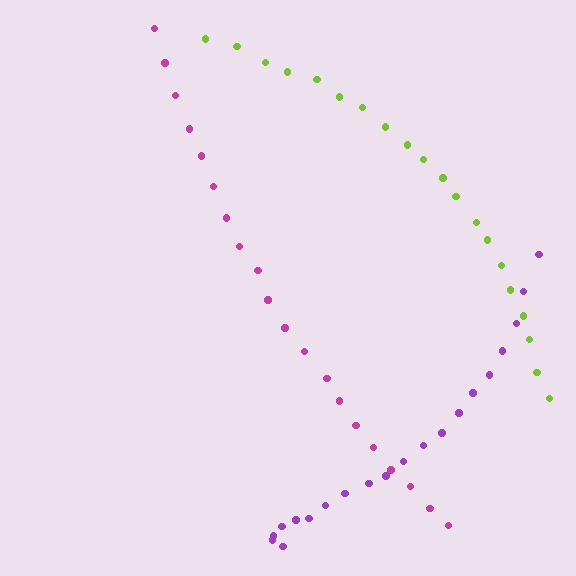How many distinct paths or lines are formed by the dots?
There are 3 distinct paths.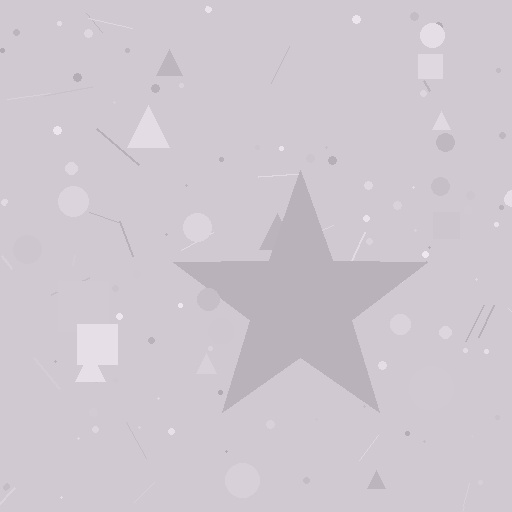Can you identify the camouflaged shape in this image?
The camouflaged shape is a star.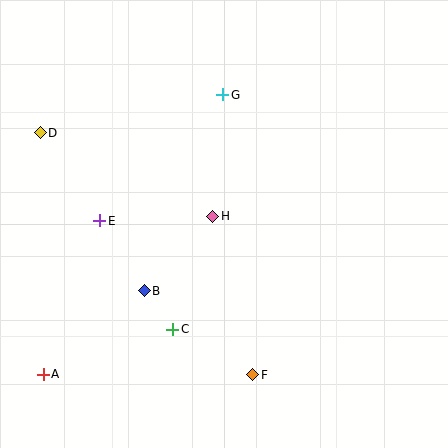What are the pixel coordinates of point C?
Point C is at (173, 329).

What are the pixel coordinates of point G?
Point G is at (223, 95).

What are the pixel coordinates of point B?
Point B is at (144, 291).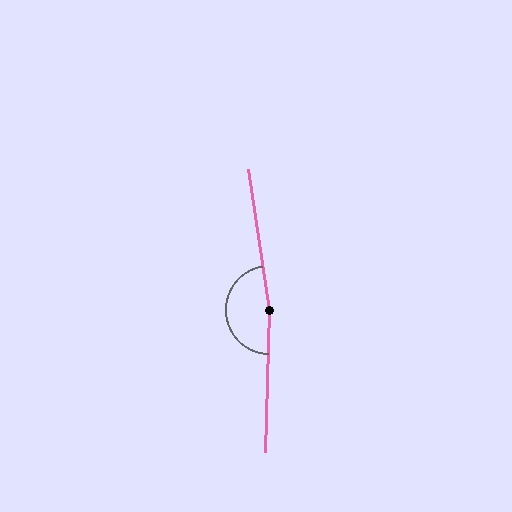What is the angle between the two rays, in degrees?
Approximately 170 degrees.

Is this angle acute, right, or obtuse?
It is obtuse.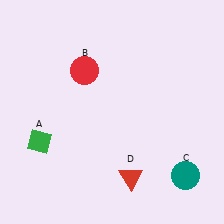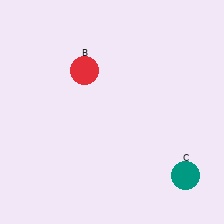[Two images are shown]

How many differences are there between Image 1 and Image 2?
There are 2 differences between the two images.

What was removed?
The green diamond (A), the red triangle (D) were removed in Image 2.